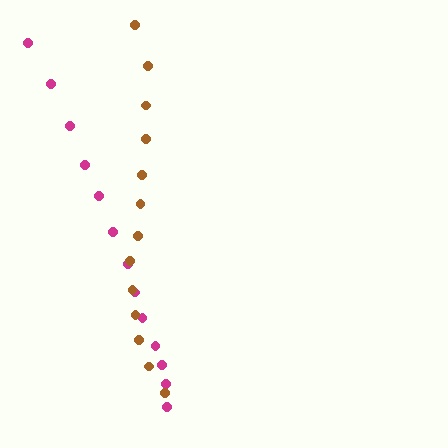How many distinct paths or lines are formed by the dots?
There are 2 distinct paths.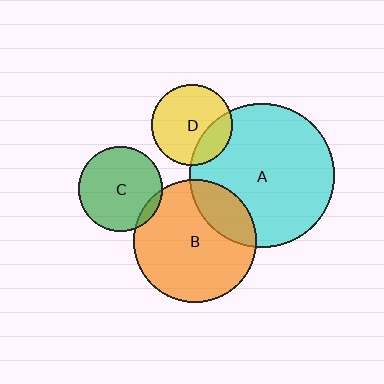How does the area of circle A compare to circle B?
Approximately 1.4 times.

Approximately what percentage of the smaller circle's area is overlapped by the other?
Approximately 10%.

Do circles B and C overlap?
Yes.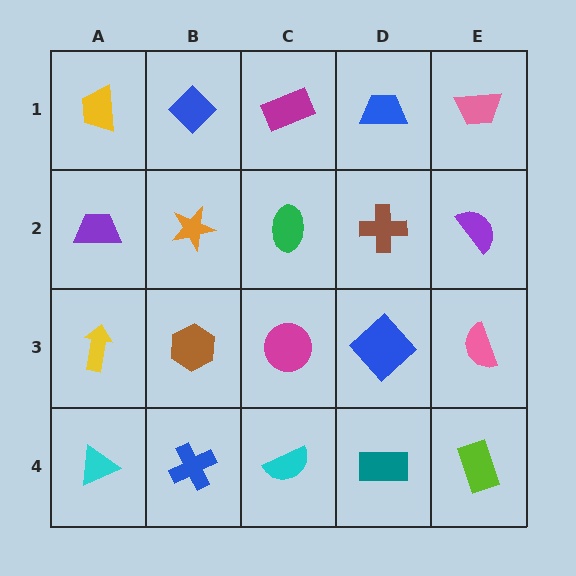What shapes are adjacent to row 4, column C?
A magenta circle (row 3, column C), a blue cross (row 4, column B), a teal rectangle (row 4, column D).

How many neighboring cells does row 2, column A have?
3.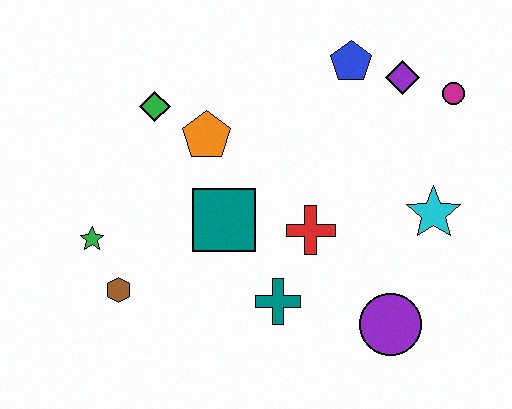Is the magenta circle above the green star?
Yes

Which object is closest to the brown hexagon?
The green star is closest to the brown hexagon.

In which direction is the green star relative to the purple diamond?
The green star is to the left of the purple diamond.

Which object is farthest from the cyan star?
The green star is farthest from the cyan star.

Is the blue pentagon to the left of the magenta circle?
Yes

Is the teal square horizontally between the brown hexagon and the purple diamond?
Yes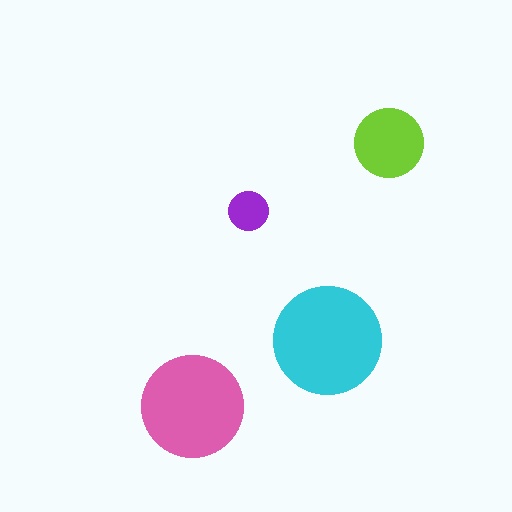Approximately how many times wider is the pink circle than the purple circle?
About 2.5 times wider.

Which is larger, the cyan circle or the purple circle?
The cyan one.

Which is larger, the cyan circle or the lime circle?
The cyan one.